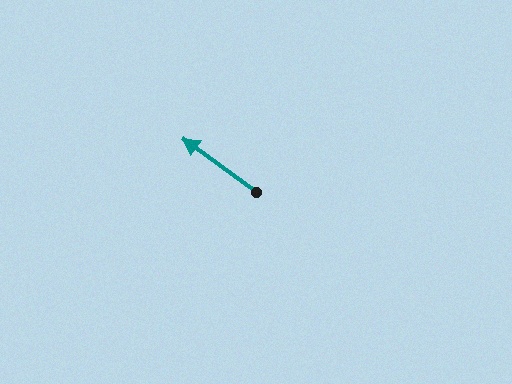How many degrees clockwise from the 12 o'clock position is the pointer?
Approximately 306 degrees.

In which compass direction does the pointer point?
Northwest.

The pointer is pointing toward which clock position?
Roughly 10 o'clock.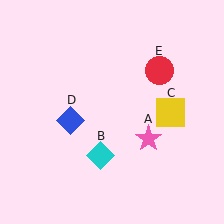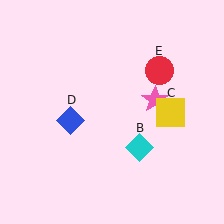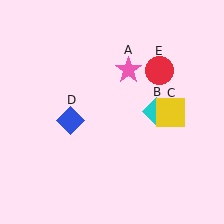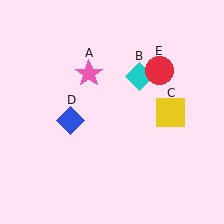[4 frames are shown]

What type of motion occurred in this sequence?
The pink star (object A), cyan diamond (object B) rotated counterclockwise around the center of the scene.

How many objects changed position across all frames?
2 objects changed position: pink star (object A), cyan diamond (object B).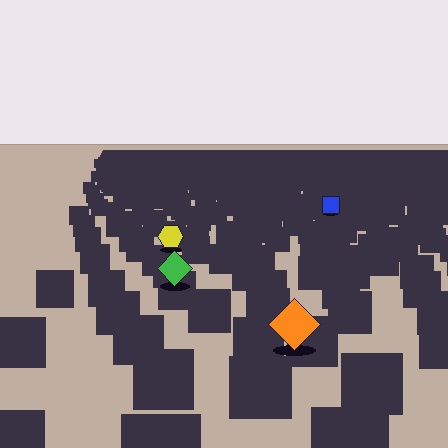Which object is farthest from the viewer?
The blue square is farthest from the viewer. It appears smaller and the ground texture around it is denser.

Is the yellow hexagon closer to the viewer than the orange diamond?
No. The orange diamond is closer — you can tell from the texture gradient: the ground texture is coarser near it.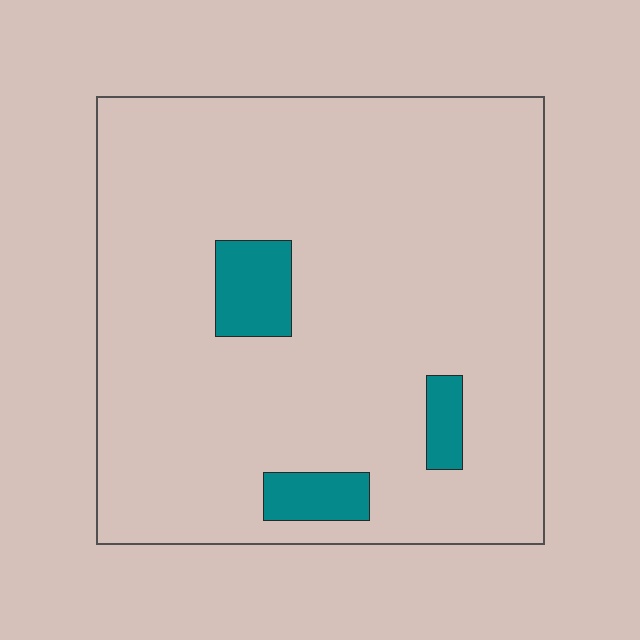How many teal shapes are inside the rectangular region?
3.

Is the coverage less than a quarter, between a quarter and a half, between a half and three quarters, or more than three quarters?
Less than a quarter.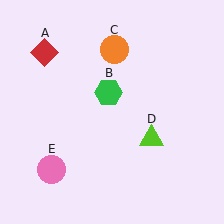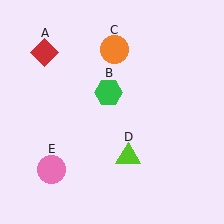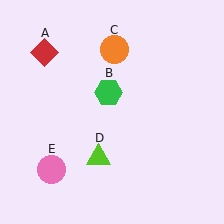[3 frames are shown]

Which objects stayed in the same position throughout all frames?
Red diamond (object A) and green hexagon (object B) and orange circle (object C) and pink circle (object E) remained stationary.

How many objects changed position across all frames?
1 object changed position: lime triangle (object D).